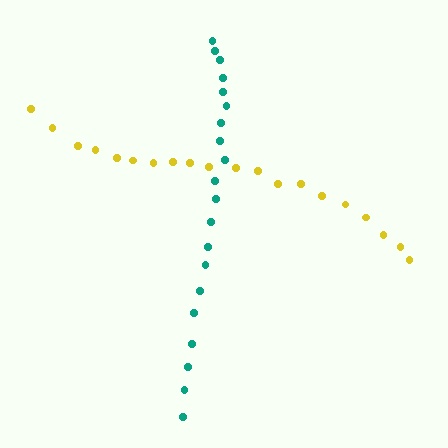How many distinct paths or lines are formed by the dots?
There are 2 distinct paths.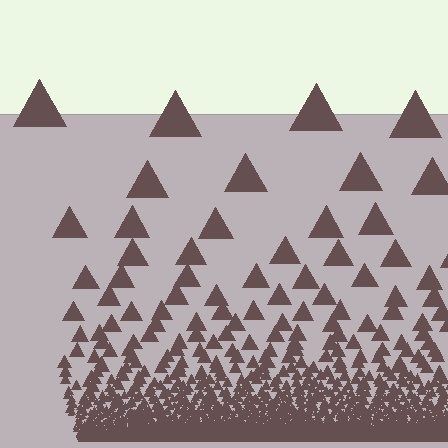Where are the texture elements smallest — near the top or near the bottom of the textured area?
Near the bottom.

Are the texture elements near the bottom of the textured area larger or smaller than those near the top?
Smaller. The gradient is inverted — elements near the bottom are smaller and denser.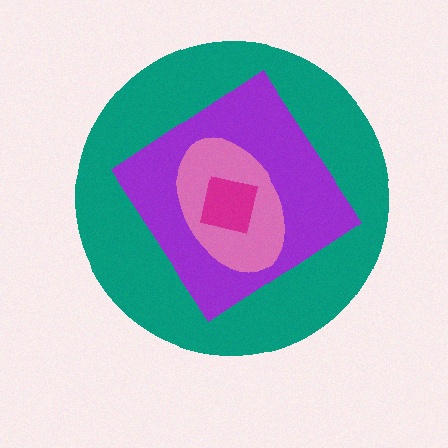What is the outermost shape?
The teal circle.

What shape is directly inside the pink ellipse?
The magenta square.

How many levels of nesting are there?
4.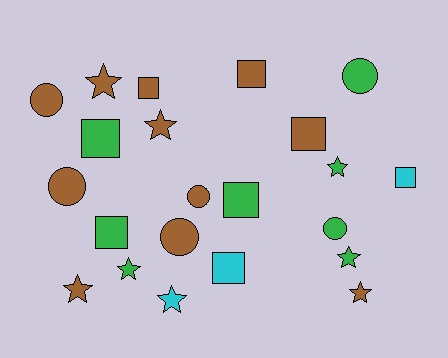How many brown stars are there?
There are 4 brown stars.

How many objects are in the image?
There are 22 objects.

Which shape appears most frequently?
Square, with 8 objects.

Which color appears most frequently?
Brown, with 11 objects.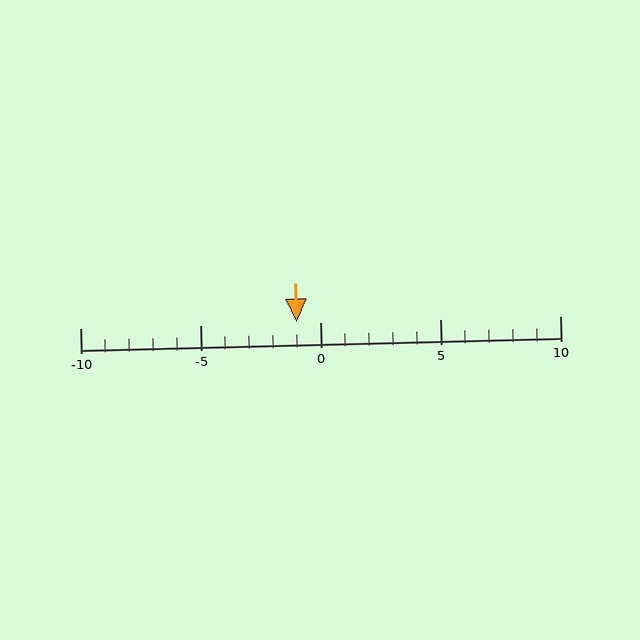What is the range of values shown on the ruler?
The ruler shows values from -10 to 10.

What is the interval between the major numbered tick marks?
The major tick marks are spaced 5 units apart.